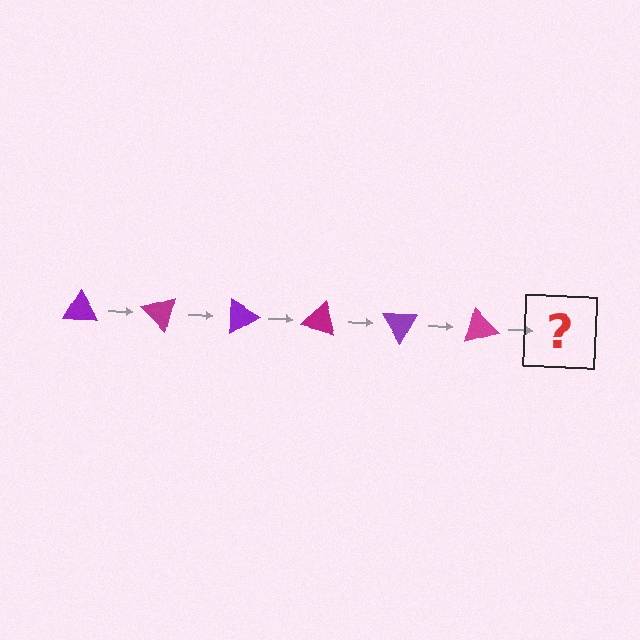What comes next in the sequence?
The next element should be a purple triangle, rotated 270 degrees from the start.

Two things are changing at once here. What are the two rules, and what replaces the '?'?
The two rules are that it rotates 45 degrees each step and the color cycles through purple and magenta. The '?' should be a purple triangle, rotated 270 degrees from the start.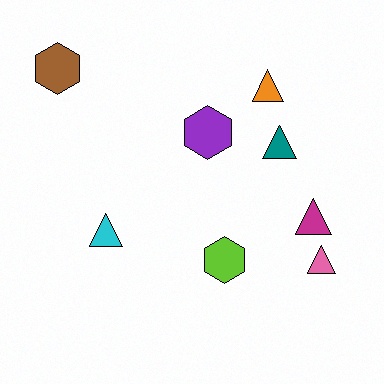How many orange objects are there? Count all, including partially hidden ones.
There is 1 orange object.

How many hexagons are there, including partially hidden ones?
There are 3 hexagons.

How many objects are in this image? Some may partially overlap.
There are 8 objects.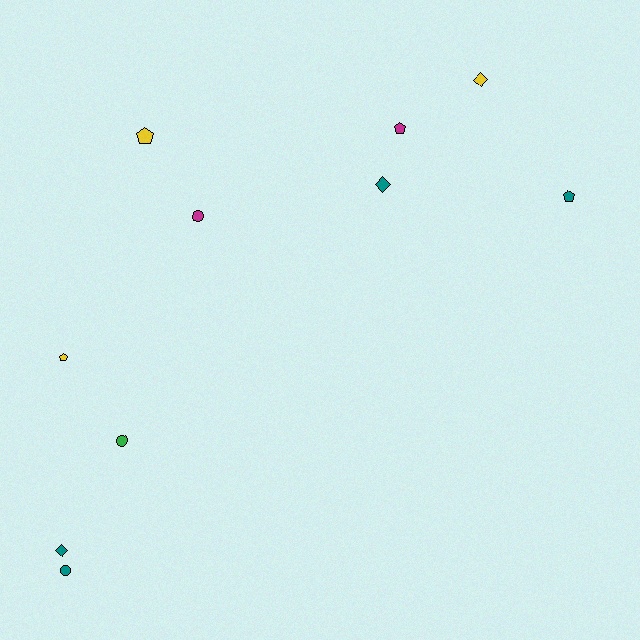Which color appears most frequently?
Teal, with 4 objects.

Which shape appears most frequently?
Pentagon, with 4 objects.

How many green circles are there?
There is 1 green circle.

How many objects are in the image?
There are 10 objects.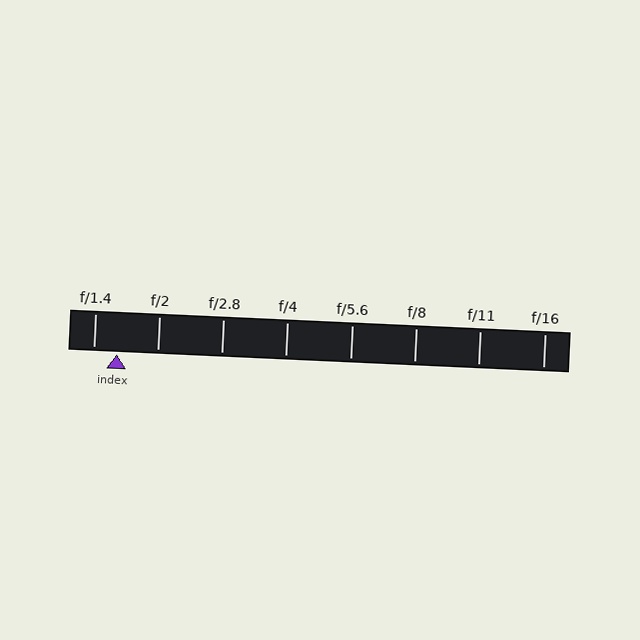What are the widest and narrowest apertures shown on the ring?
The widest aperture shown is f/1.4 and the narrowest is f/16.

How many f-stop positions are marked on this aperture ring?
There are 8 f-stop positions marked.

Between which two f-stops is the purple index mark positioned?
The index mark is between f/1.4 and f/2.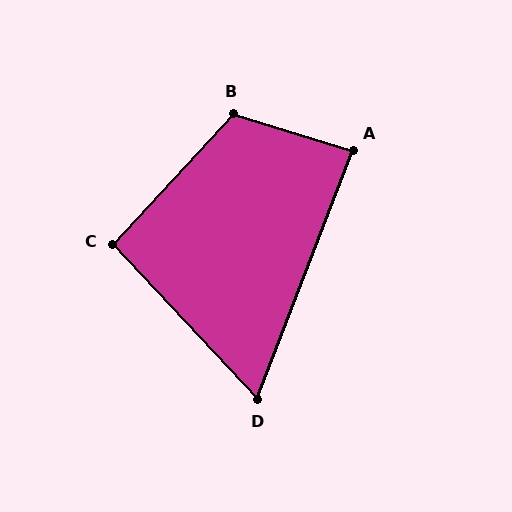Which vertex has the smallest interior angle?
D, at approximately 64 degrees.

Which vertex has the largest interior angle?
B, at approximately 116 degrees.